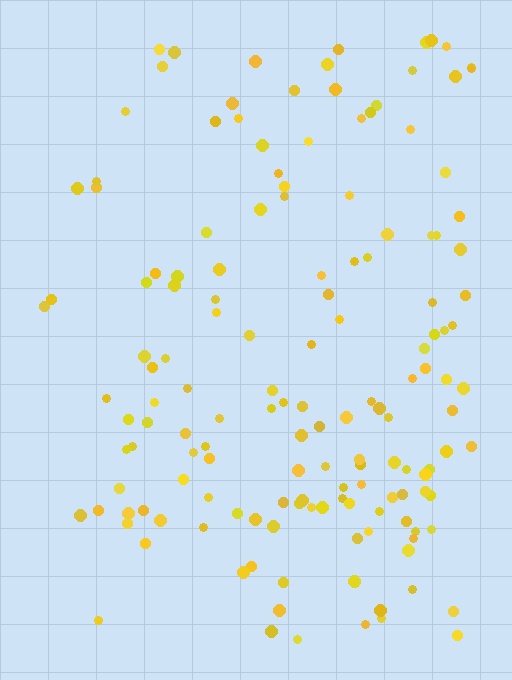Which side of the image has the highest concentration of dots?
The right.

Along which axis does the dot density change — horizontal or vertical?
Horizontal.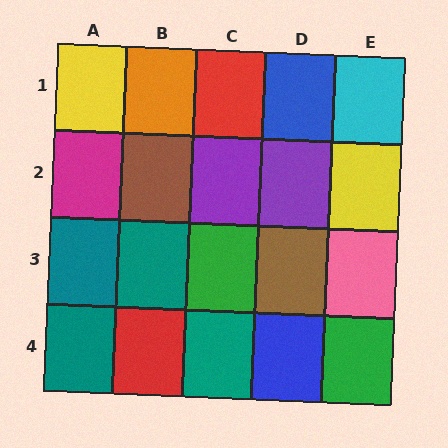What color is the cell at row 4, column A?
Teal.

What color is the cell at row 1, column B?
Orange.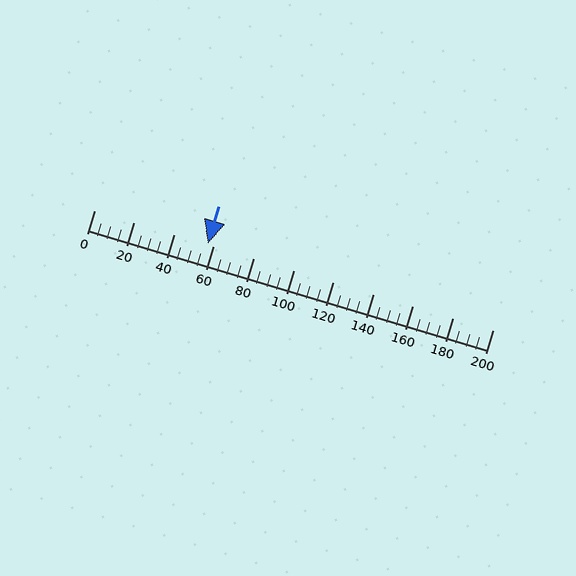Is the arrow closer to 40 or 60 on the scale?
The arrow is closer to 60.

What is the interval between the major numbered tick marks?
The major tick marks are spaced 20 units apart.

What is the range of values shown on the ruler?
The ruler shows values from 0 to 200.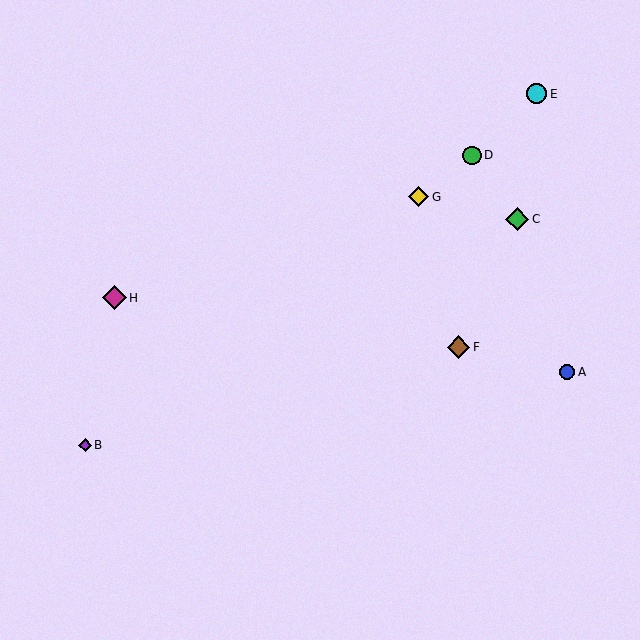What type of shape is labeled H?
Shape H is a magenta diamond.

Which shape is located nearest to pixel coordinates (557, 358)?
The blue circle (labeled A) at (567, 372) is nearest to that location.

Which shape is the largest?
The magenta diamond (labeled H) is the largest.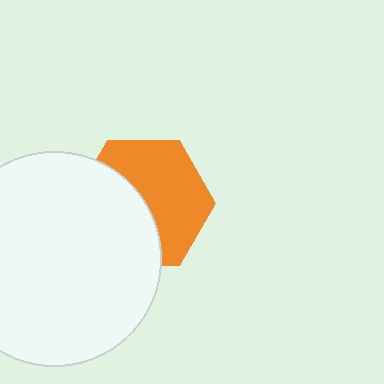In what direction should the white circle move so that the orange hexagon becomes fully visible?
The white circle should move left. That is the shortest direction to clear the overlap and leave the orange hexagon fully visible.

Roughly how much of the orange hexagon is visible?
About half of it is visible (roughly 55%).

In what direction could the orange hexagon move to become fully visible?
The orange hexagon could move right. That would shift it out from behind the white circle entirely.